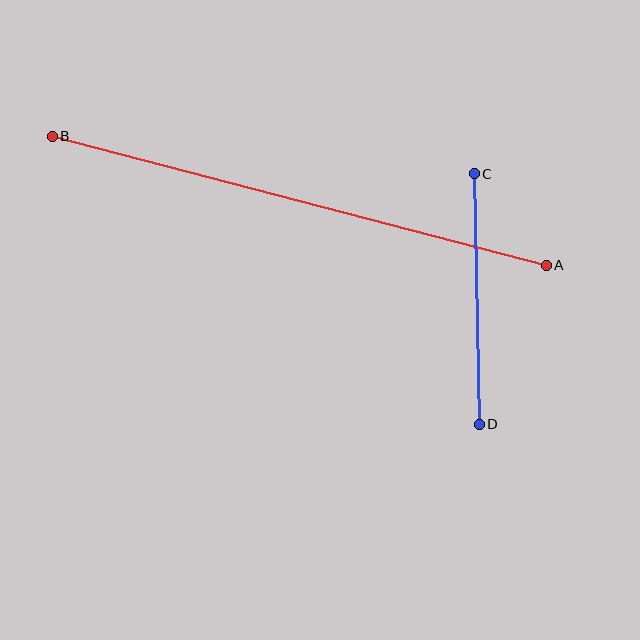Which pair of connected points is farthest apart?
Points A and B are farthest apart.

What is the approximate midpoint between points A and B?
The midpoint is at approximately (299, 201) pixels.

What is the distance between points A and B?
The distance is approximately 510 pixels.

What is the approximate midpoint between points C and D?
The midpoint is at approximately (477, 299) pixels.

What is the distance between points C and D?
The distance is approximately 250 pixels.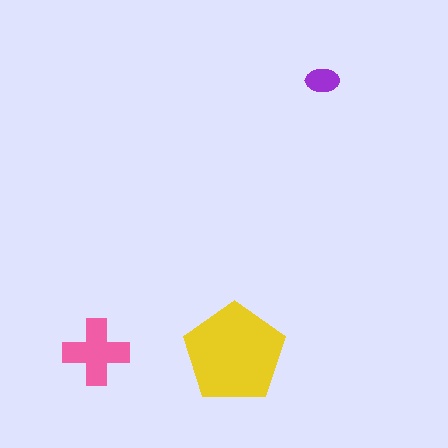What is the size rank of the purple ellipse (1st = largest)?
3rd.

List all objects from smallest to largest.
The purple ellipse, the pink cross, the yellow pentagon.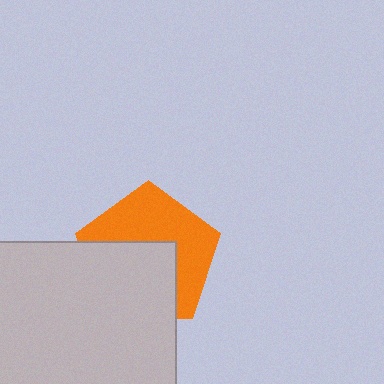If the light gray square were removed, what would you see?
You would see the complete orange pentagon.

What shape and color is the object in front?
The object in front is a light gray square.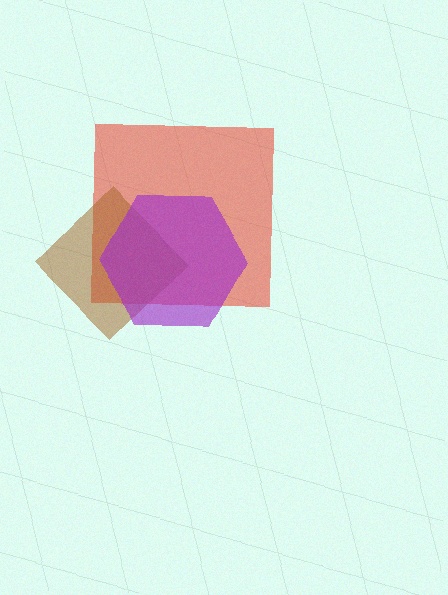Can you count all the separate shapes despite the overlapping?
Yes, there are 3 separate shapes.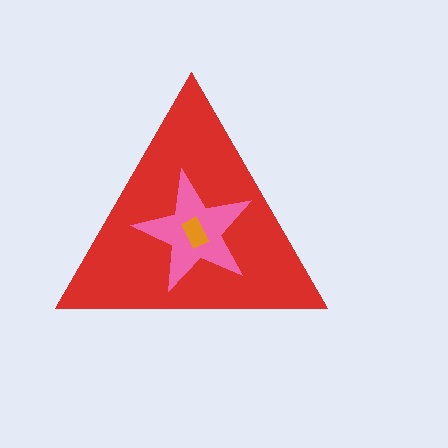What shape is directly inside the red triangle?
The pink star.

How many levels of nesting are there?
3.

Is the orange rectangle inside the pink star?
Yes.